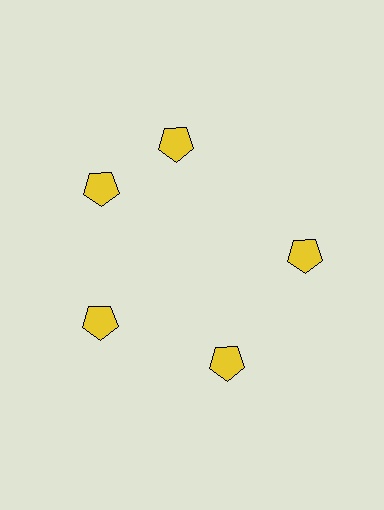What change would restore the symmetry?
The symmetry would be restored by rotating it back into even spacing with its neighbors so that all 5 pentagons sit at equal angles and equal distance from the center.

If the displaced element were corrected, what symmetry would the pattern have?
It would have 5-fold rotational symmetry — the pattern would map onto itself every 72 degrees.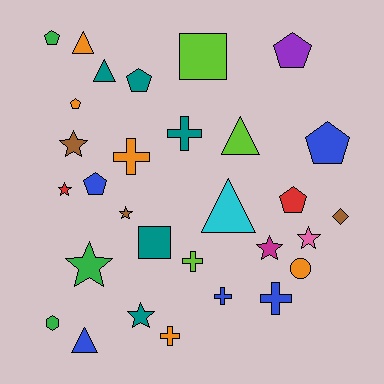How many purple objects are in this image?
There is 1 purple object.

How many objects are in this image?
There are 30 objects.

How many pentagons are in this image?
There are 7 pentagons.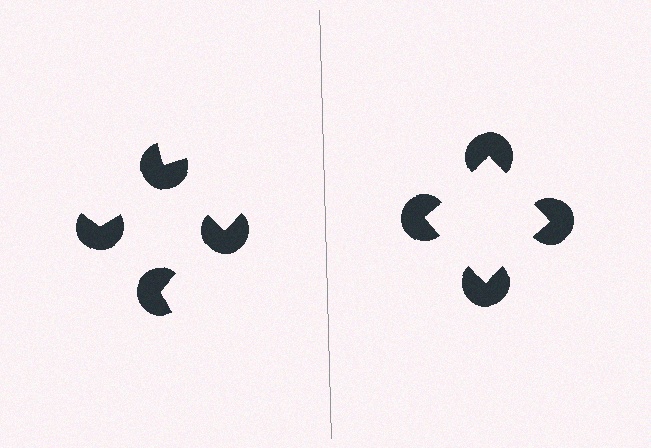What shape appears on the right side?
An illusory square.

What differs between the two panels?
The pac-man discs are positioned identically on both sides; only the wedge orientations differ. On the right they align to a square; on the left they are misaligned.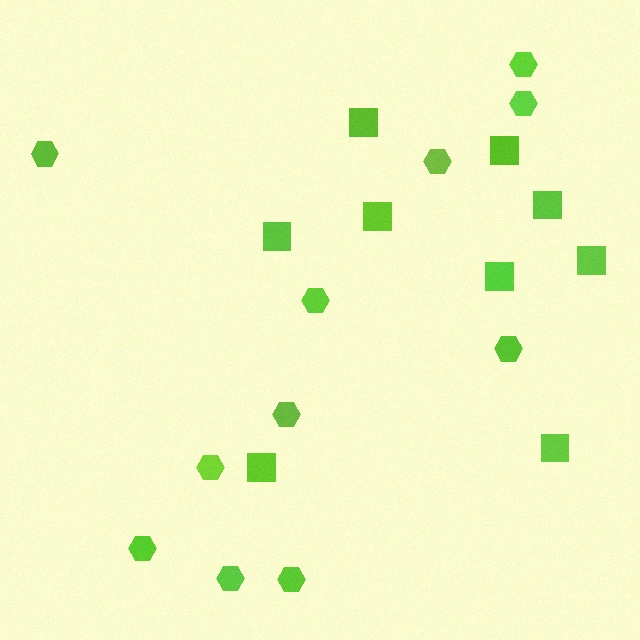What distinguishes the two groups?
There are 2 groups: one group of hexagons (11) and one group of squares (9).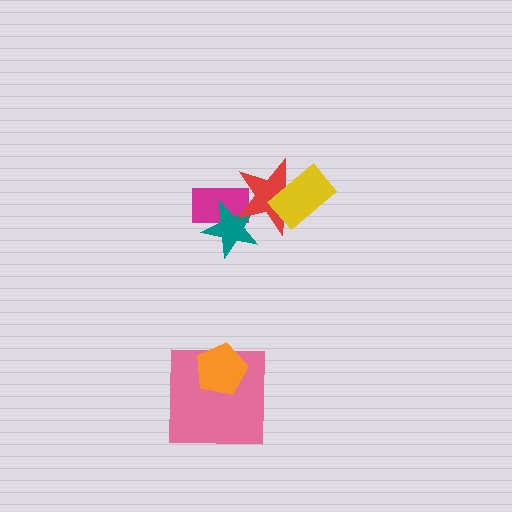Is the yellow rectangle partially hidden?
No, no other shape covers it.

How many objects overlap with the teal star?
2 objects overlap with the teal star.